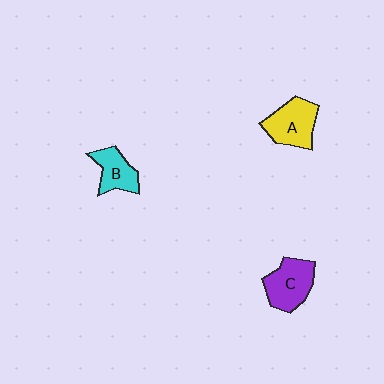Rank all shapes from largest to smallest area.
From largest to smallest: C (purple), A (yellow), B (cyan).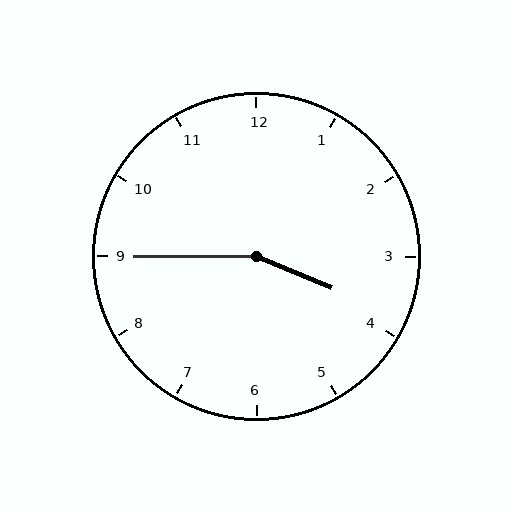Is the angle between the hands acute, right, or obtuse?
It is obtuse.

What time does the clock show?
3:45.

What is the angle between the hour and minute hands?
Approximately 158 degrees.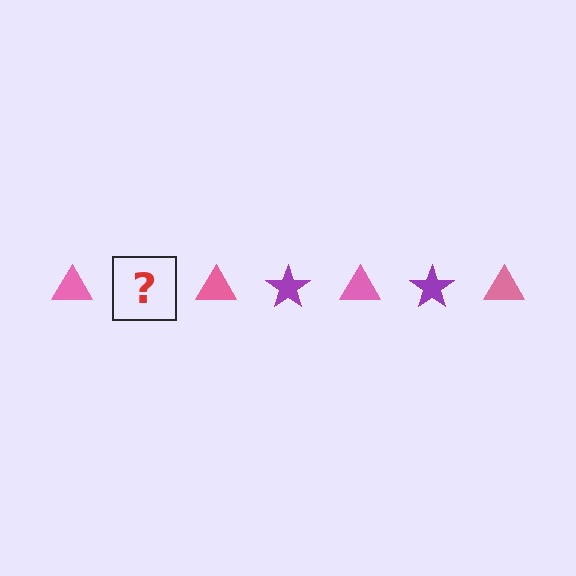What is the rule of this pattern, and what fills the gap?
The rule is that the pattern alternates between pink triangle and purple star. The gap should be filled with a purple star.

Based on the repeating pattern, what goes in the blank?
The blank should be a purple star.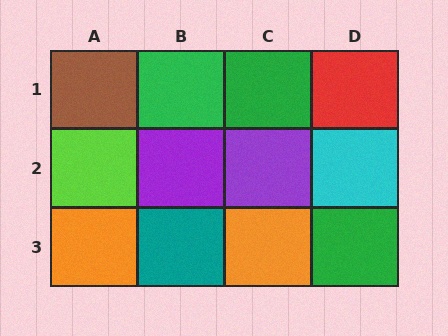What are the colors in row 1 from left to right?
Brown, green, green, red.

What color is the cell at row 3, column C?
Orange.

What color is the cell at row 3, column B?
Teal.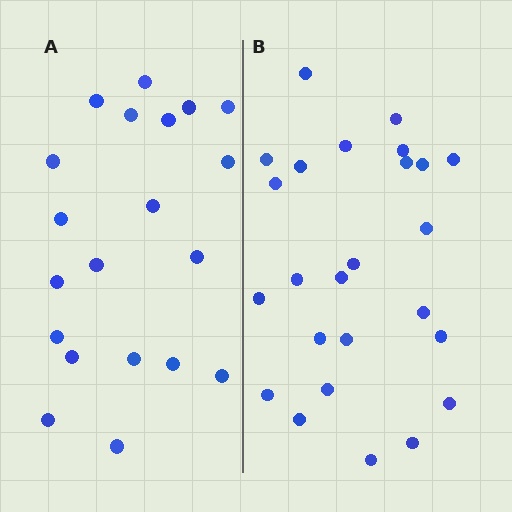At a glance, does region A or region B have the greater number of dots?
Region B (the right region) has more dots.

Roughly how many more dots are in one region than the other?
Region B has about 5 more dots than region A.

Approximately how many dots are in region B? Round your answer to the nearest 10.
About 20 dots. (The exact count is 25, which rounds to 20.)